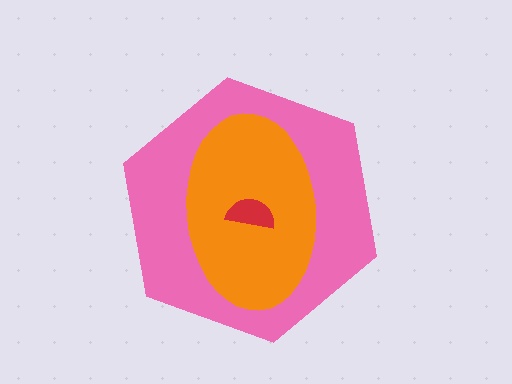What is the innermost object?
The red semicircle.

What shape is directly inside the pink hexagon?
The orange ellipse.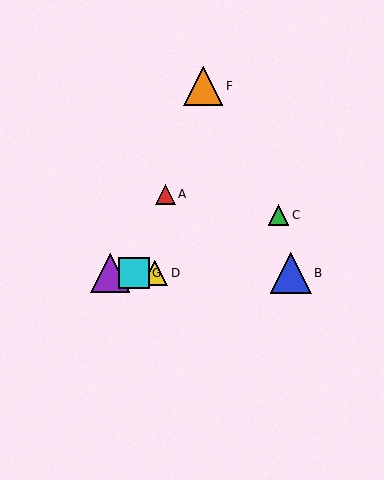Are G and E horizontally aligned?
Yes, both are at y≈273.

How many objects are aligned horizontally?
4 objects (B, D, E, G) are aligned horizontally.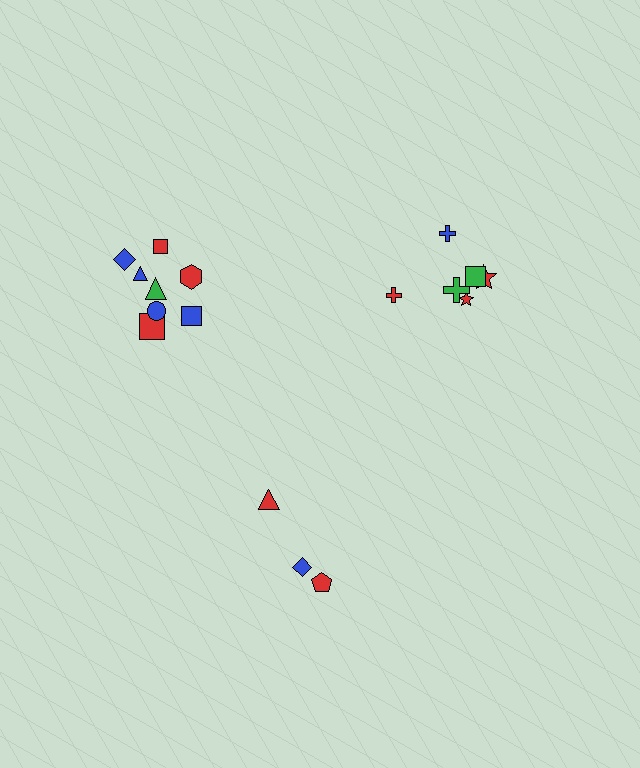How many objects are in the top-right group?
There are 6 objects.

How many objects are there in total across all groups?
There are 17 objects.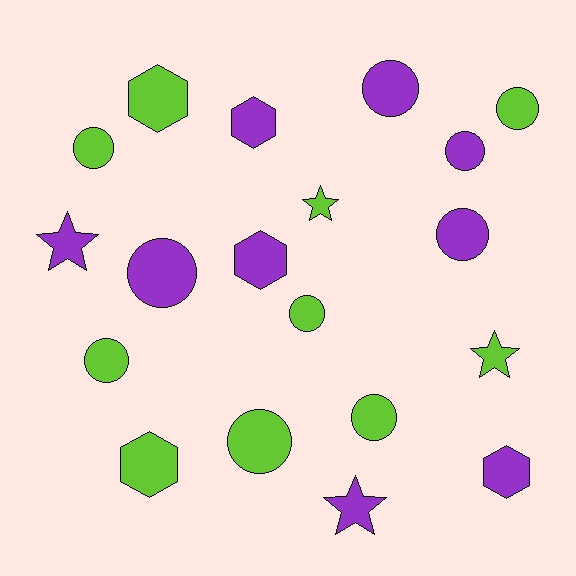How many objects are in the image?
There are 19 objects.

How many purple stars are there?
There are 2 purple stars.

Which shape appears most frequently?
Circle, with 10 objects.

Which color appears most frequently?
Lime, with 10 objects.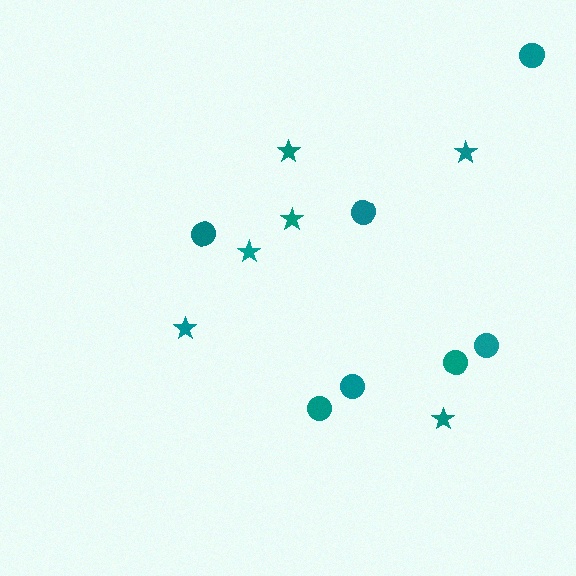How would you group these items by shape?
There are 2 groups: one group of circles (7) and one group of stars (6).